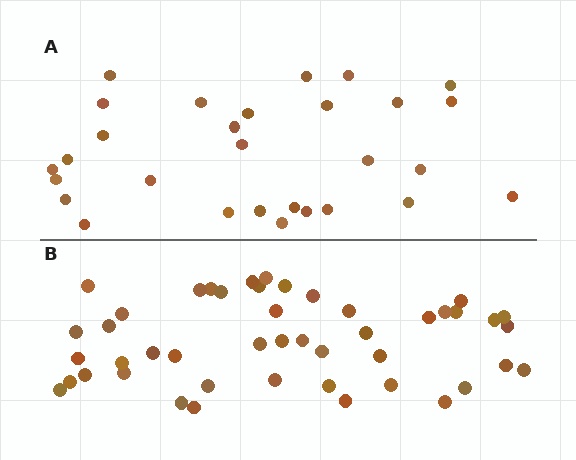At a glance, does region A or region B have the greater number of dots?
Region B (the bottom region) has more dots.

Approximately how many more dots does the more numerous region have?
Region B has approximately 15 more dots than region A.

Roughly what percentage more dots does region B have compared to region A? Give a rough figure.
About 60% more.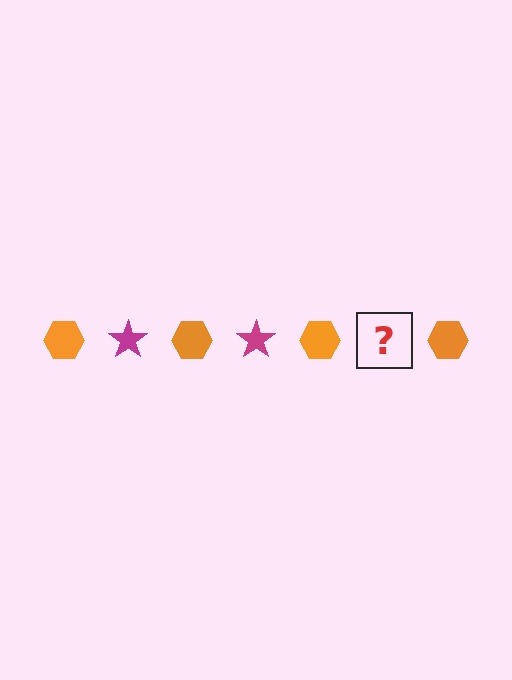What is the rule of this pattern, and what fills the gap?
The rule is that the pattern alternates between orange hexagon and magenta star. The gap should be filled with a magenta star.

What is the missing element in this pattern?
The missing element is a magenta star.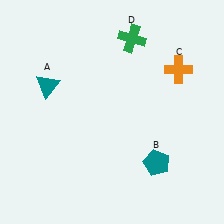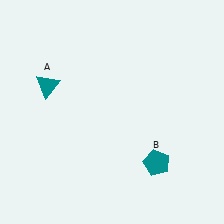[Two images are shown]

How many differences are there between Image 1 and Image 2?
There are 2 differences between the two images.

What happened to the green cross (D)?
The green cross (D) was removed in Image 2. It was in the top-right area of Image 1.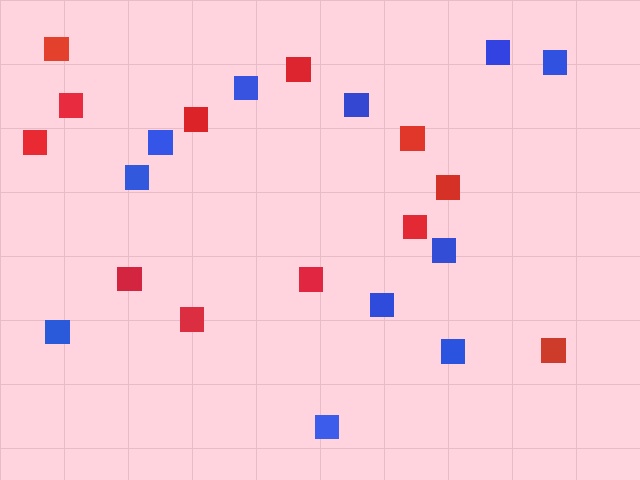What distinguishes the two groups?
There are 2 groups: one group of blue squares (11) and one group of red squares (12).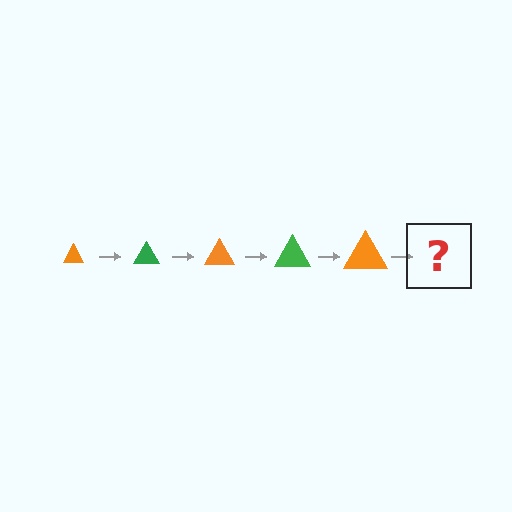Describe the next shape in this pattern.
It should be a green triangle, larger than the previous one.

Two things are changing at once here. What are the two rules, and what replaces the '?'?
The two rules are that the triangle grows larger each step and the color cycles through orange and green. The '?' should be a green triangle, larger than the previous one.